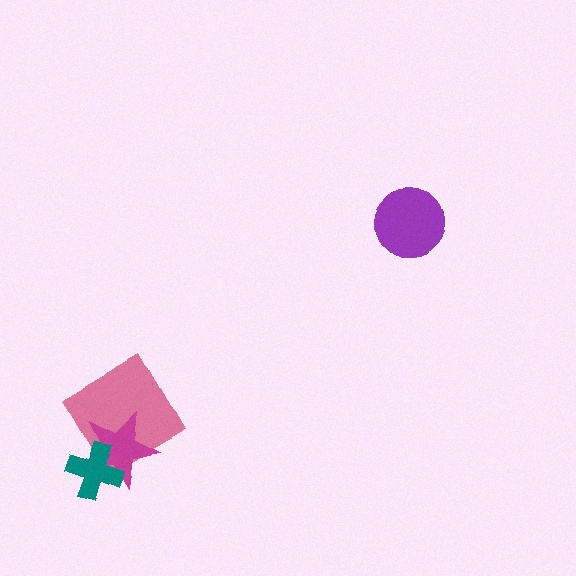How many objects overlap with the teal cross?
2 objects overlap with the teal cross.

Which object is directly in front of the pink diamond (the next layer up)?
The magenta star is directly in front of the pink diamond.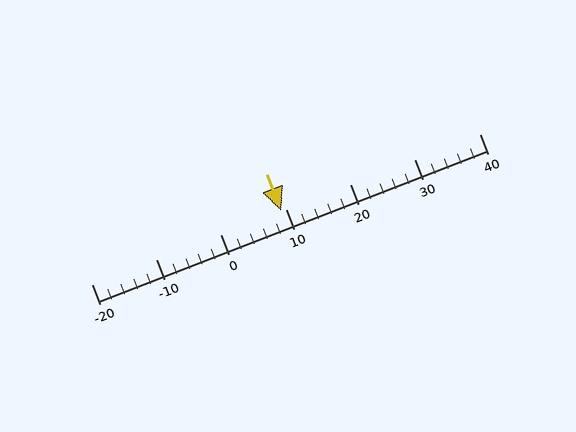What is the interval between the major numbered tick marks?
The major tick marks are spaced 10 units apart.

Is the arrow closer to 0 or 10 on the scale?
The arrow is closer to 10.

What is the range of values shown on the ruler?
The ruler shows values from -20 to 40.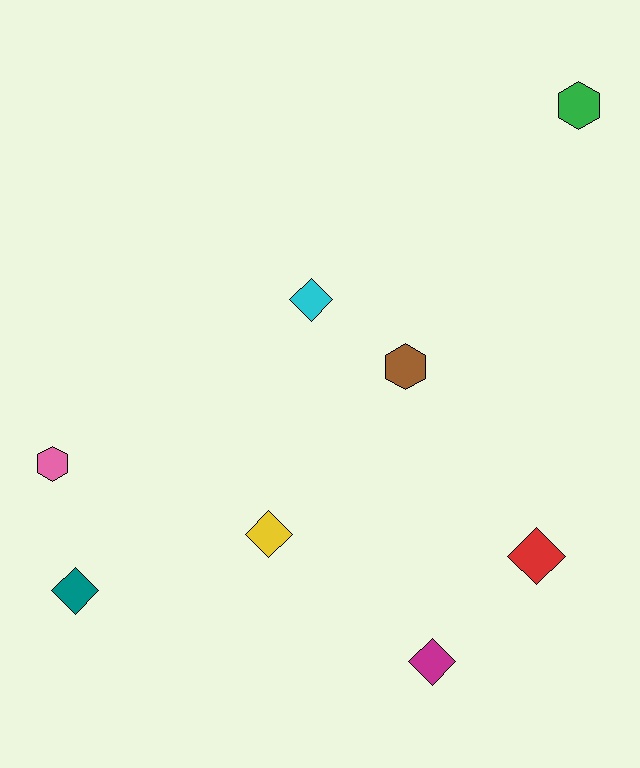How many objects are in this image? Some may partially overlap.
There are 8 objects.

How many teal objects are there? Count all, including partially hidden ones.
There is 1 teal object.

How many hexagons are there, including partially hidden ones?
There are 3 hexagons.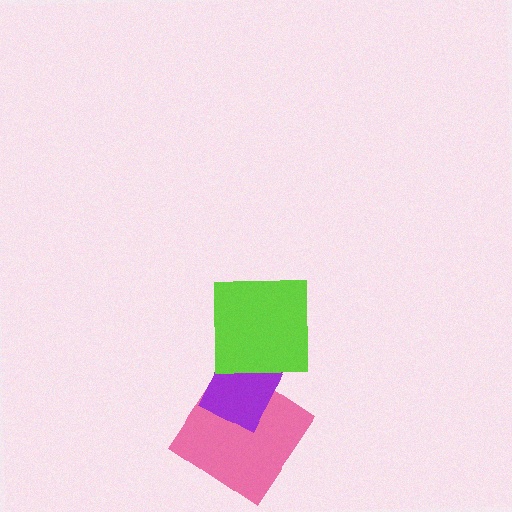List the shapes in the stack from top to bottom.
From top to bottom: the lime square, the purple rectangle, the pink diamond.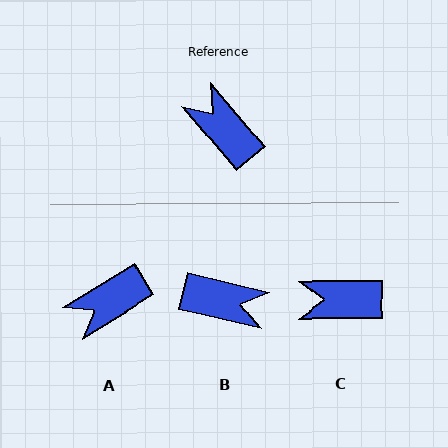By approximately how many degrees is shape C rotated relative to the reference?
Approximately 50 degrees counter-clockwise.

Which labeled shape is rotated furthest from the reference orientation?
B, about 143 degrees away.